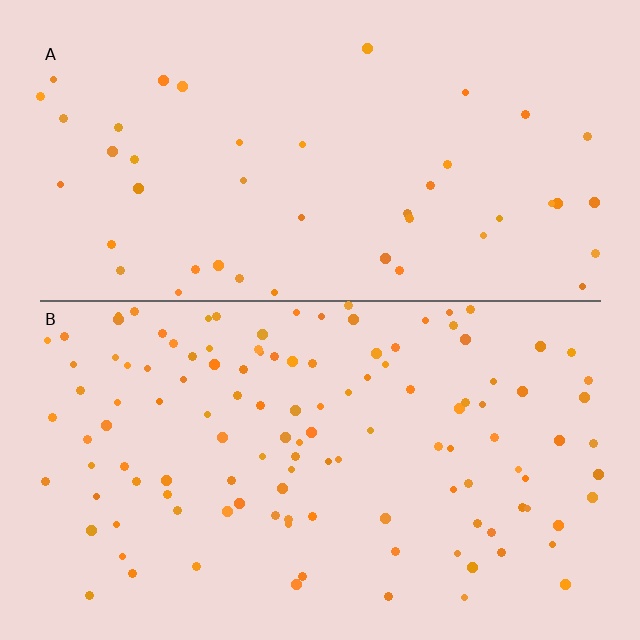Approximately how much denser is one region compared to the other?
Approximately 2.7× — region B over region A.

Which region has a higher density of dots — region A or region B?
B (the bottom).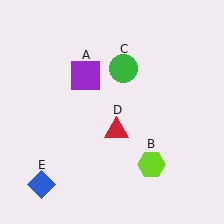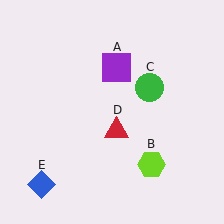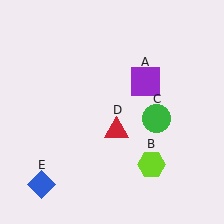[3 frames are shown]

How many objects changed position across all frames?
2 objects changed position: purple square (object A), green circle (object C).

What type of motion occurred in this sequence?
The purple square (object A), green circle (object C) rotated clockwise around the center of the scene.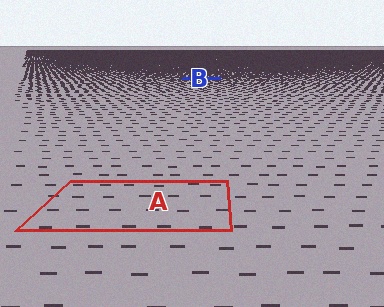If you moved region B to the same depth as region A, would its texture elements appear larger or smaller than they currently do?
They would appear larger. At a closer depth, the same texture elements are projected at a bigger on-screen size.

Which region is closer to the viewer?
Region A is closer. The texture elements there are larger and more spread out.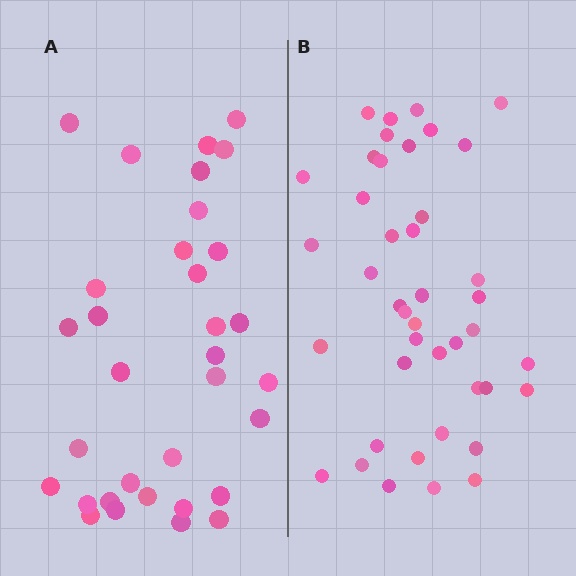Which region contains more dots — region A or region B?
Region B (the right region) has more dots.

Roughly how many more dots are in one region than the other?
Region B has roughly 8 or so more dots than region A.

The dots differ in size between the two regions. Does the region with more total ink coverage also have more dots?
No. Region A has more total ink coverage because its dots are larger, but region B actually contains more individual dots. Total area can be misleading — the number of items is what matters here.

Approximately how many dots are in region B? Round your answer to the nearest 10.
About 40 dots. (The exact count is 42, which rounds to 40.)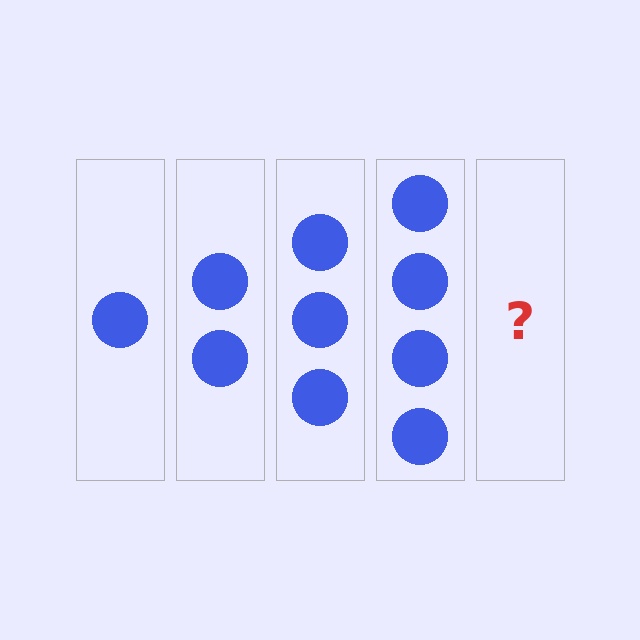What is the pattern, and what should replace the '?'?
The pattern is that each step adds one more circle. The '?' should be 5 circles.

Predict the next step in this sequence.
The next step is 5 circles.